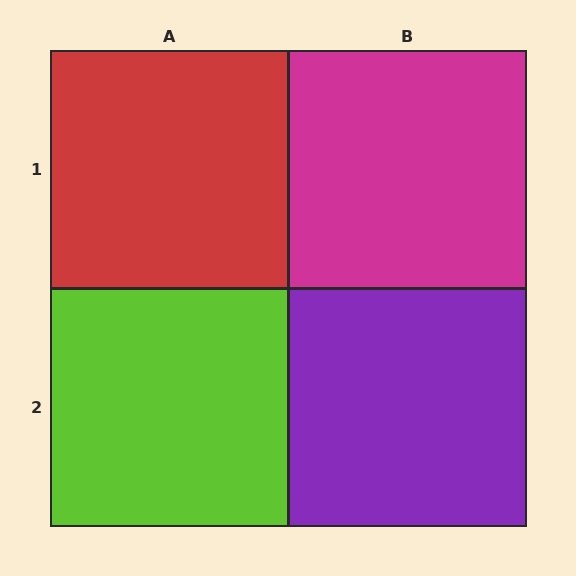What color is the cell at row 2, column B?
Purple.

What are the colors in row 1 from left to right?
Red, magenta.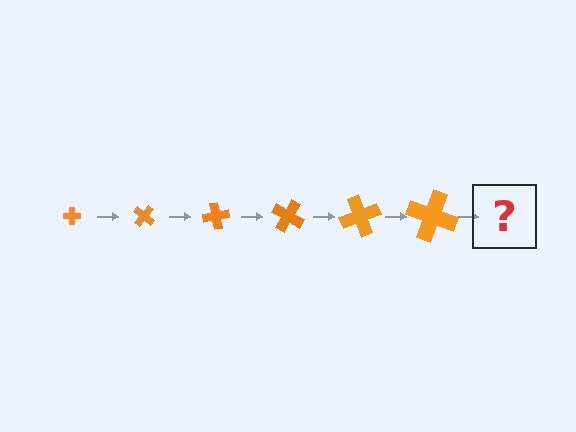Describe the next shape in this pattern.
It should be a cross, larger than the previous one and rotated 240 degrees from the start.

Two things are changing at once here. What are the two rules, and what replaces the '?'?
The two rules are that the cross grows larger each step and it rotates 40 degrees each step. The '?' should be a cross, larger than the previous one and rotated 240 degrees from the start.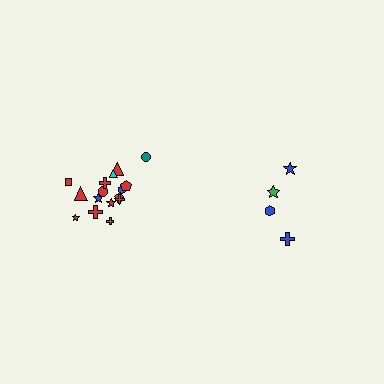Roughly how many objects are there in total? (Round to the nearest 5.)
Roughly 20 objects in total.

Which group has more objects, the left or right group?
The left group.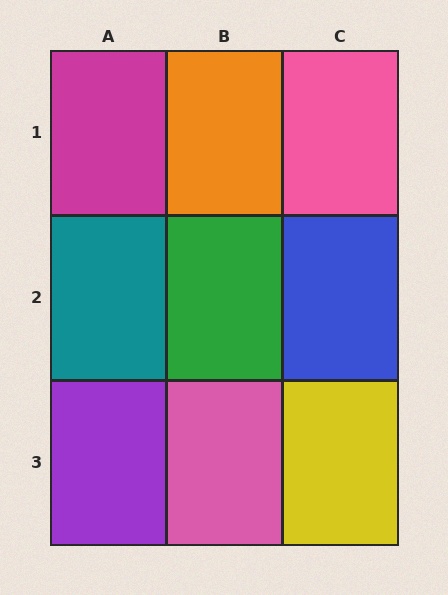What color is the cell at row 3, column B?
Pink.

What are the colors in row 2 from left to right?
Teal, green, blue.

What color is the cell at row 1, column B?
Orange.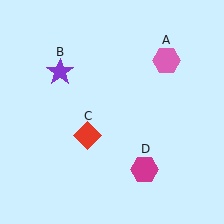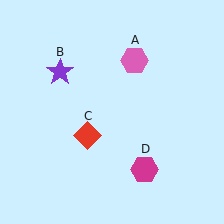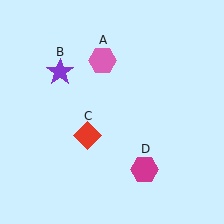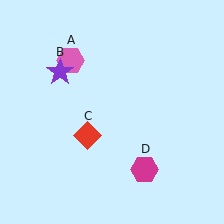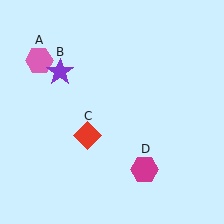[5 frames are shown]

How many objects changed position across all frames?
1 object changed position: pink hexagon (object A).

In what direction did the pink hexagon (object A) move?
The pink hexagon (object A) moved left.